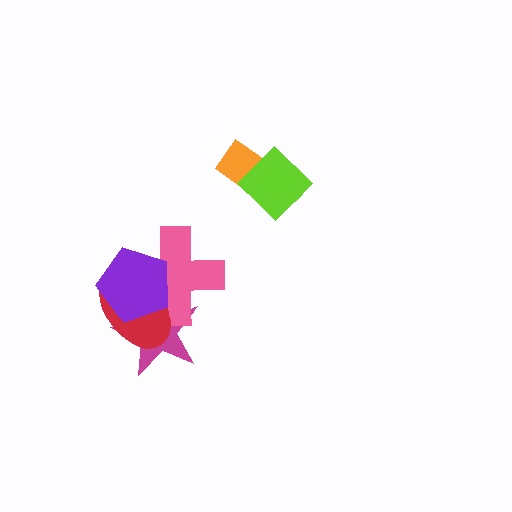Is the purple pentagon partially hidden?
No, no other shape covers it.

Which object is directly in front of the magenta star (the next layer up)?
The pink cross is directly in front of the magenta star.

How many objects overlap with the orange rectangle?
1 object overlaps with the orange rectangle.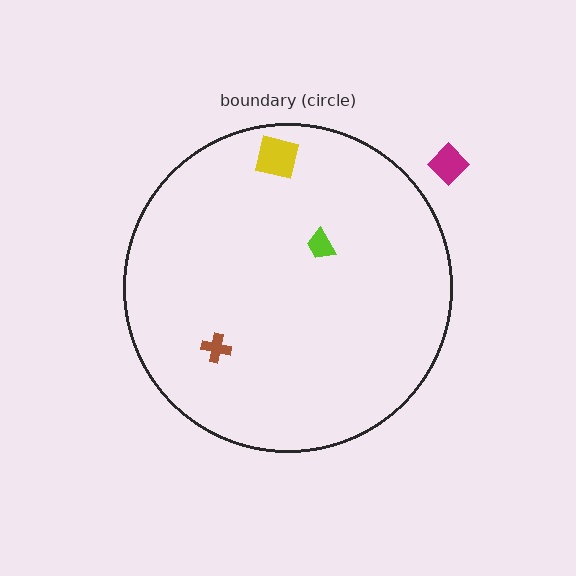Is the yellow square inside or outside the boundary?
Inside.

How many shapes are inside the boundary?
3 inside, 1 outside.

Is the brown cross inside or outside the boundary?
Inside.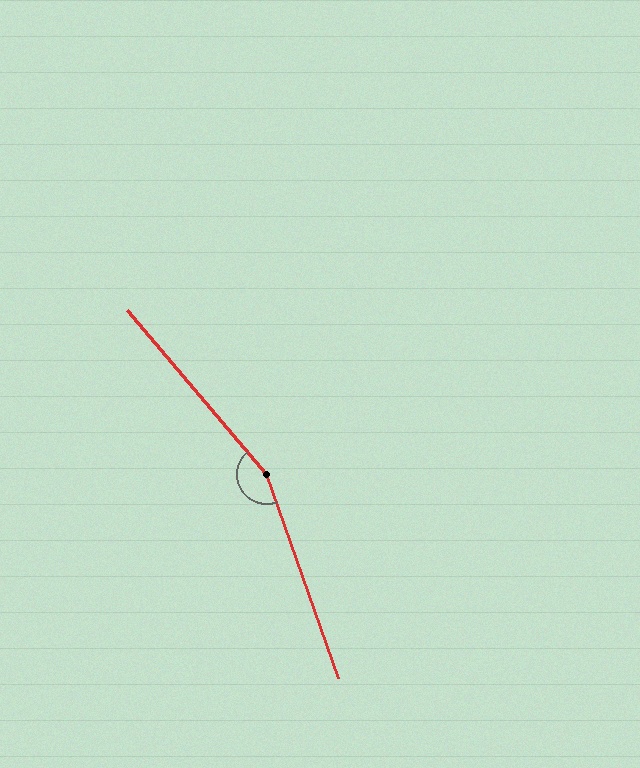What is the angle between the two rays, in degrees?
Approximately 159 degrees.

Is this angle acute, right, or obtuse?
It is obtuse.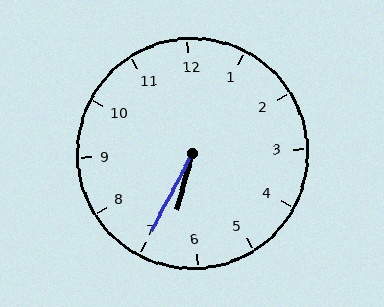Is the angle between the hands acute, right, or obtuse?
It is acute.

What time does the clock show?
6:35.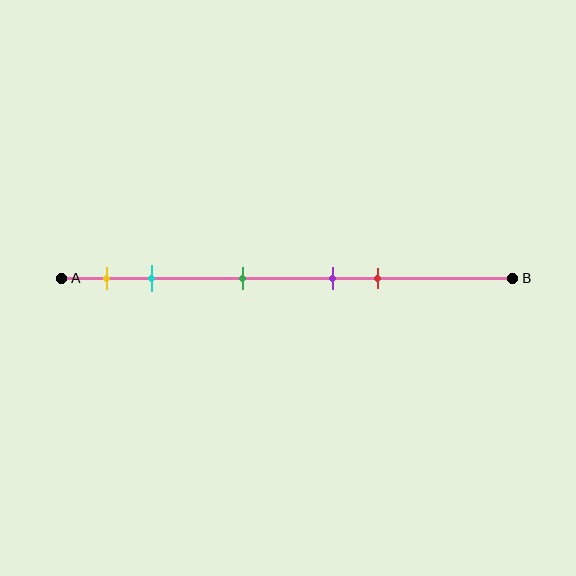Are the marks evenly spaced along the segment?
No, the marks are not evenly spaced.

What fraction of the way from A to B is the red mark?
The red mark is approximately 70% (0.7) of the way from A to B.